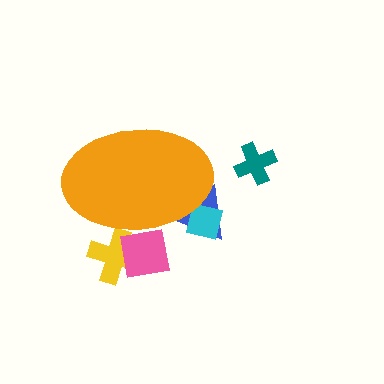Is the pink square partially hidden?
Yes, the pink square is partially hidden behind the orange ellipse.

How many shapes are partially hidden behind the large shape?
4 shapes are partially hidden.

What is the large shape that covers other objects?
An orange ellipse.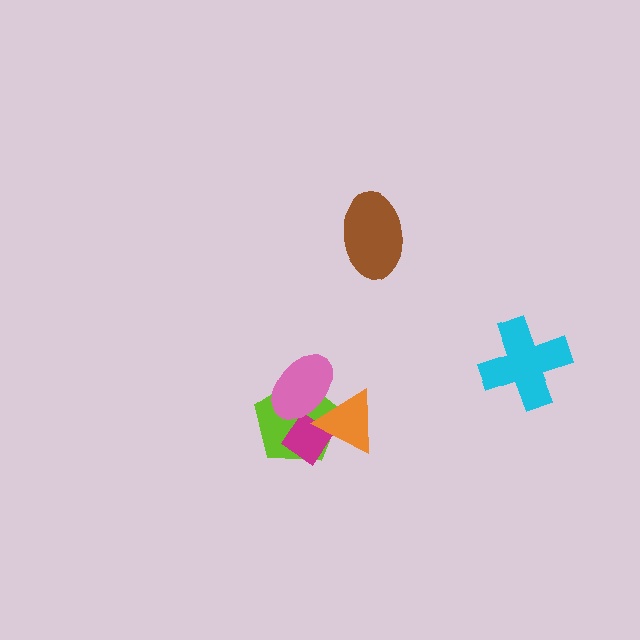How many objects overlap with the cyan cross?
0 objects overlap with the cyan cross.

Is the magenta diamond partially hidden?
Yes, it is partially covered by another shape.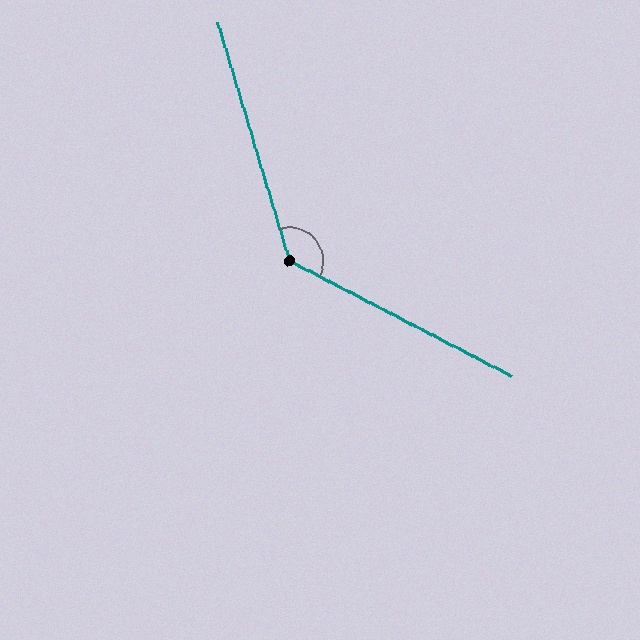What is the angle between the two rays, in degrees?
Approximately 134 degrees.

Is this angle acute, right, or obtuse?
It is obtuse.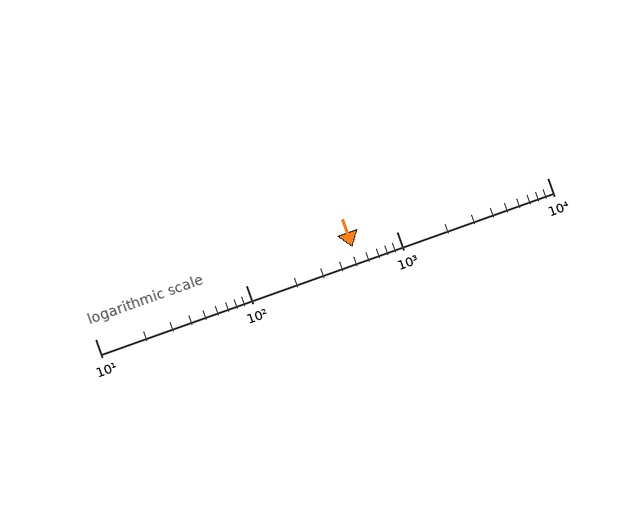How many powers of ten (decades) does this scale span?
The scale spans 3 decades, from 10 to 10000.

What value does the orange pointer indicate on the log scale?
The pointer indicates approximately 510.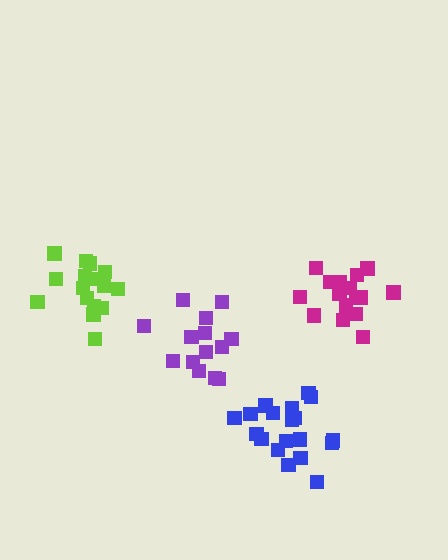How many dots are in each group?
Group 1: 16 dots, Group 2: 16 dots, Group 3: 19 dots, Group 4: 14 dots (65 total).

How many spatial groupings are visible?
There are 4 spatial groupings.